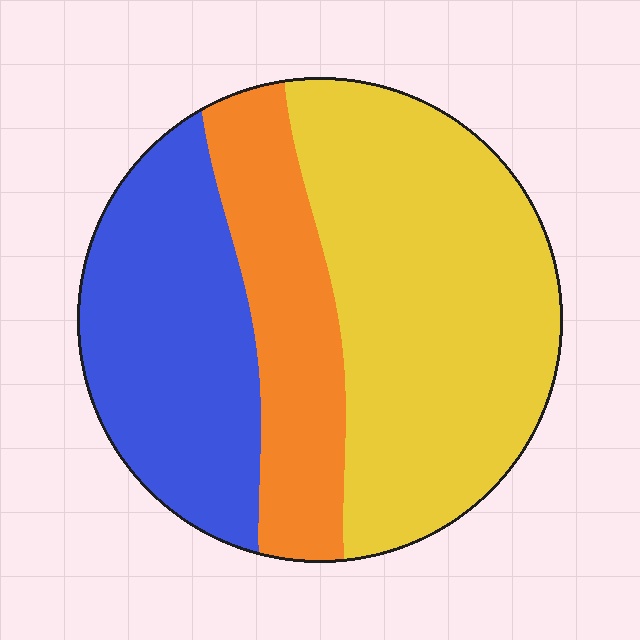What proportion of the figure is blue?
Blue covers 30% of the figure.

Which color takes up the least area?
Orange, at roughly 20%.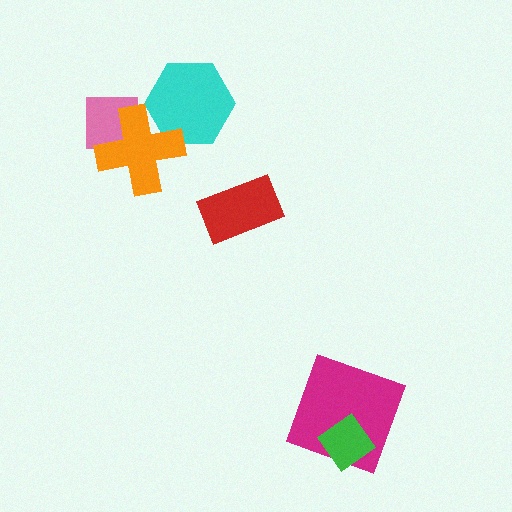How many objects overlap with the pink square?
1 object overlaps with the pink square.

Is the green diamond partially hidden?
No, no other shape covers it.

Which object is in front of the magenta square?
The green diamond is in front of the magenta square.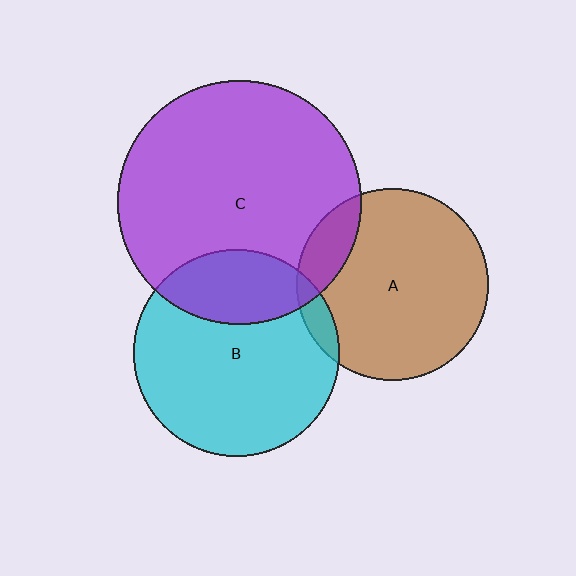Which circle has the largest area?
Circle C (purple).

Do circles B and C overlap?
Yes.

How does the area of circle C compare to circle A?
Approximately 1.6 times.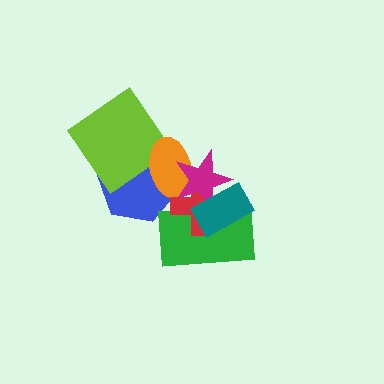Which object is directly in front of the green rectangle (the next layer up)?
The red cross is directly in front of the green rectangle.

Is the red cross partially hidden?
Yes, it is partially covered by another shape.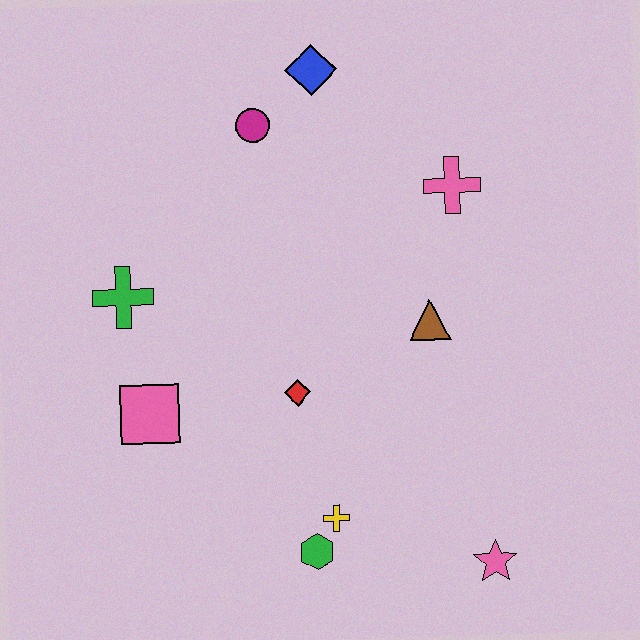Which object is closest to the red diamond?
The yellow cross is closest to the red diamond.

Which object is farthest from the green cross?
The pink star is farthest from the green cross.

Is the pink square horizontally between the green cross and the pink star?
Yes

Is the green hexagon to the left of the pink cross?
Yes